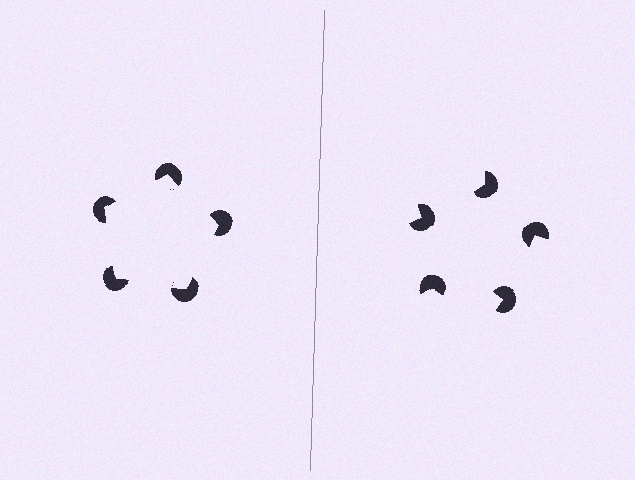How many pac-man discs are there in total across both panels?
10 — 5 on each side.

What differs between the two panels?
The pac-man discs are positioned identically on both sides; only the wedge orientations differ. On the left they align to a pentagon; on the right they are misaligned.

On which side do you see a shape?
An illusory pentagon appears on the left side. On the right side the wedge cuts are rotated, so no coherent shape forms.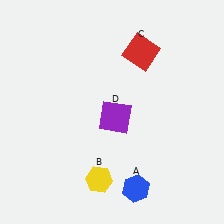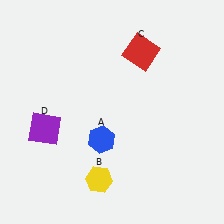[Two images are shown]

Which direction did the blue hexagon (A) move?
The blue hexagon (A) moved up.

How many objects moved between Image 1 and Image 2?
2 objects moved between the two images.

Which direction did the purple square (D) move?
The purple square (D) moved left.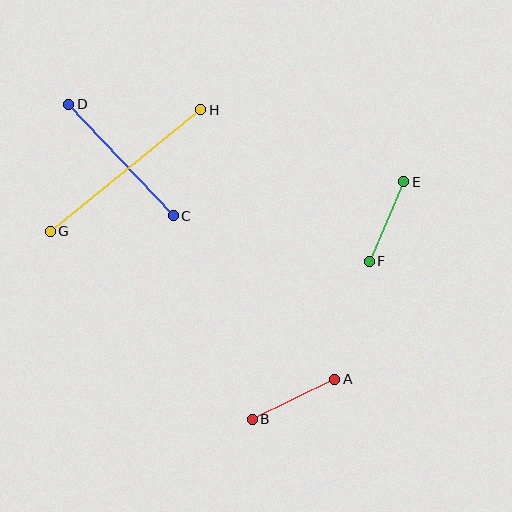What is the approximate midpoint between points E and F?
The midpoint is at approximately (386, 222) pixels.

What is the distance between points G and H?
The distance is approximately 194 pixels.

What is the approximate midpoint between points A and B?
The midpoint is at approximately (294, 399) pixels.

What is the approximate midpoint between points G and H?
The midpoint is at approximately (126, 171) pixels.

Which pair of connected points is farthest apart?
Points G and H are farthest apart.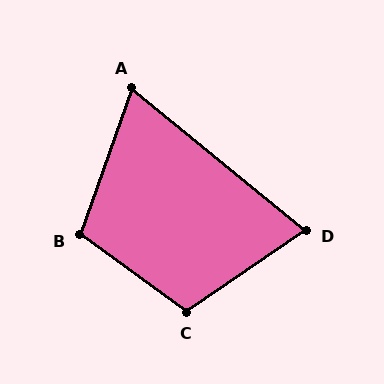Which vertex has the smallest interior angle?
A, at approximately 70 degrees.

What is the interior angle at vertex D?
Approximately 74 degrees (acute).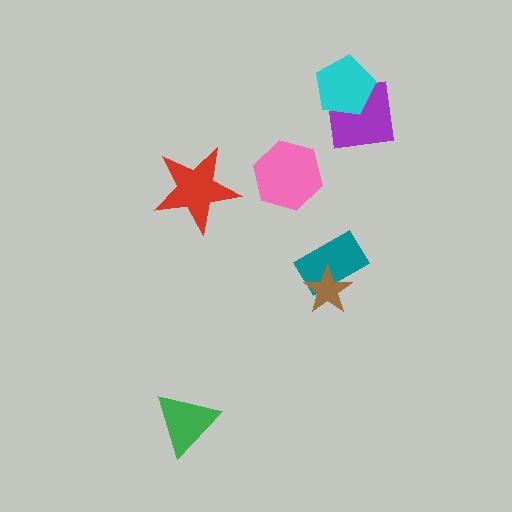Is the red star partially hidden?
No, no other shape covers it.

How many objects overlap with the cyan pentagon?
1 object overlaps with the cyan pentagon.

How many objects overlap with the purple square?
1 object overlaps with the purple square.